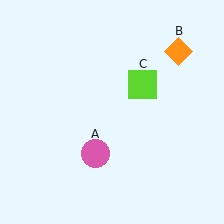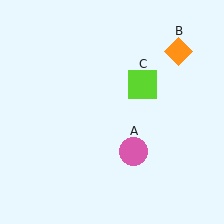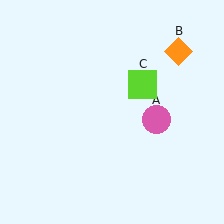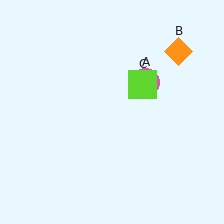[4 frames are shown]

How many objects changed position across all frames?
1 object changed position: pink circle (object A).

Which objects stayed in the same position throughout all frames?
Orange diamond (object B) and lime square (object C) remained stationary.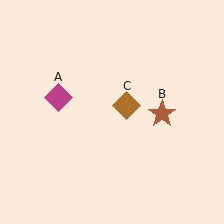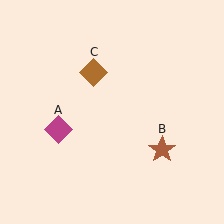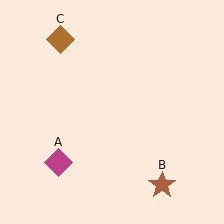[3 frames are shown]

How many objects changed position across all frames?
3 objects changed position: magenta diamond (object A), brown star (object B), brown diamond (object C).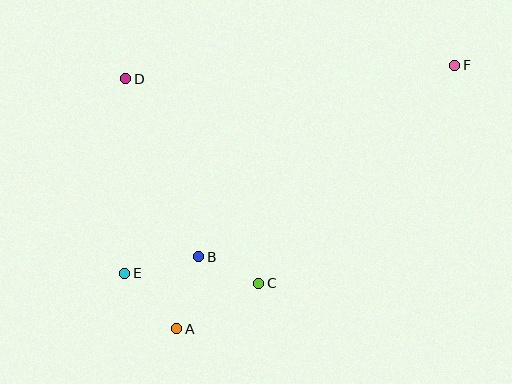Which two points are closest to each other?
Points B and C are closest to each other.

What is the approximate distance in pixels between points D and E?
The distance between D and E is approximately 195 pixels.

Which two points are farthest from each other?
Points E and F are farthest from each other.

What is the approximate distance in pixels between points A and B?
The distance between A and B is approximately 75 pixels.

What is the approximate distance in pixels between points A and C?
The distance between A and C is approximately 94 pixels.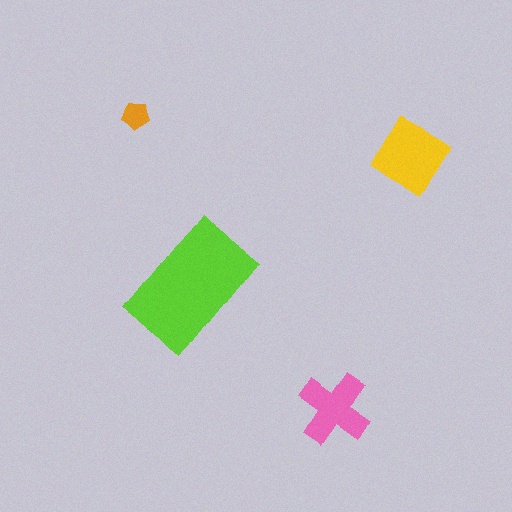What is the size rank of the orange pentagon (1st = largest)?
4th.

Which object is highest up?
The orange pentagon is topmost.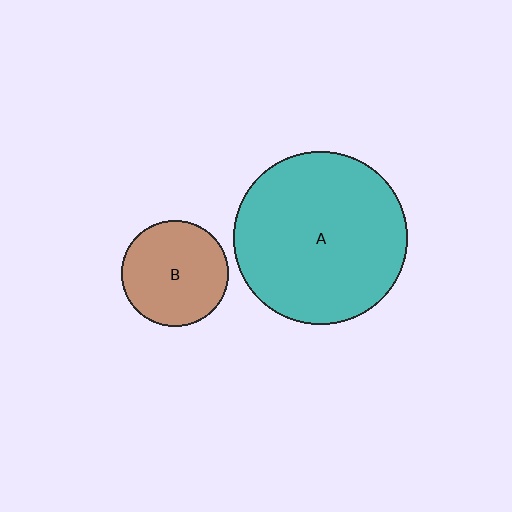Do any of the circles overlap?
No, none of the circles overlap.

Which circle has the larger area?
Circle A (teal).